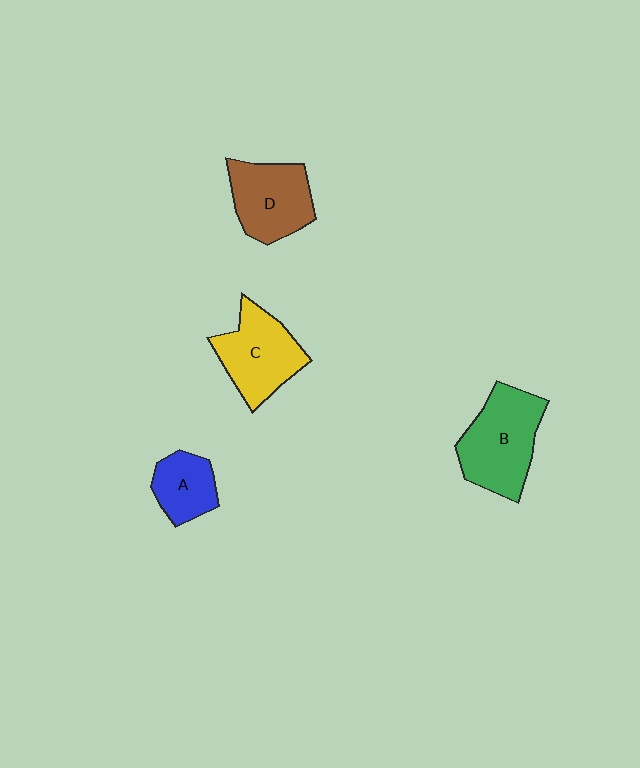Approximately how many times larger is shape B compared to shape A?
Approximately 1.8 times.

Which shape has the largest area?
Shape B (green).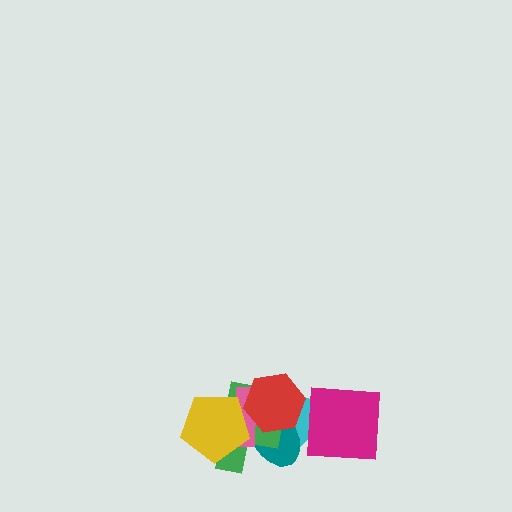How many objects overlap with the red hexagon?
4 objects overlap with the red hexagon.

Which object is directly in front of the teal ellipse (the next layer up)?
The green cross is directly in front of the teal ellipse.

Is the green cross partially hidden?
Yes, it is partially covered by another shape.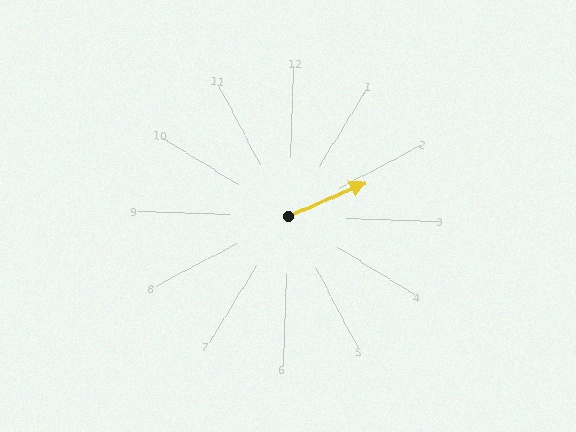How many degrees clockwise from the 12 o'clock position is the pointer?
Approximately 64 degrees.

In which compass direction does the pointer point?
Northeast.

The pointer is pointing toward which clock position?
Roughly 2 o'clock.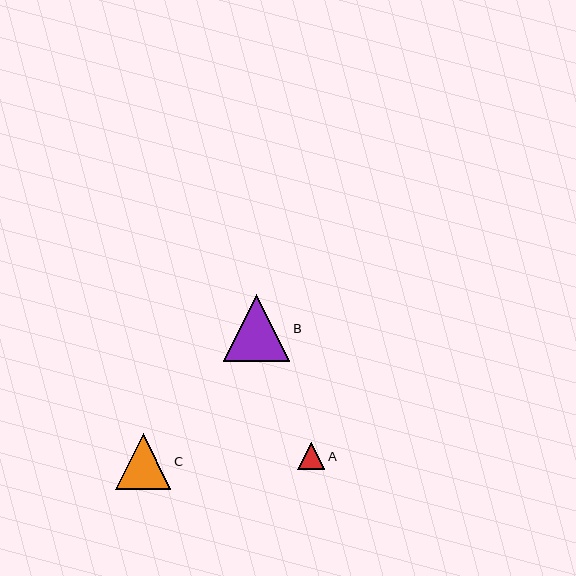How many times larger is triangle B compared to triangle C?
Triangle B is approximately 1.2 times the size of triangle C.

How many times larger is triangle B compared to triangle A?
Triangle B is approximately 2.4 times the size of triangle A.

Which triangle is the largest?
Triangle B is the largest with a size of approximately 67 pixels.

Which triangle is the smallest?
Triangle A is the smallest with a size of approximately 28 pixels.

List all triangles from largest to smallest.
From largest to smallest: B, C, A.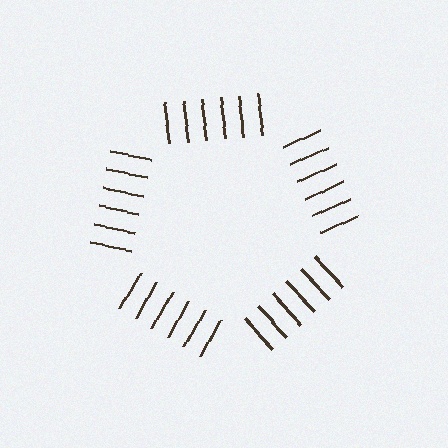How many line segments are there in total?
30 — 6 along each of the 5 edges.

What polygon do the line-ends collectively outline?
An illusory pentagon — the line segments terminate on its edges but no continuous stroke is drawn.